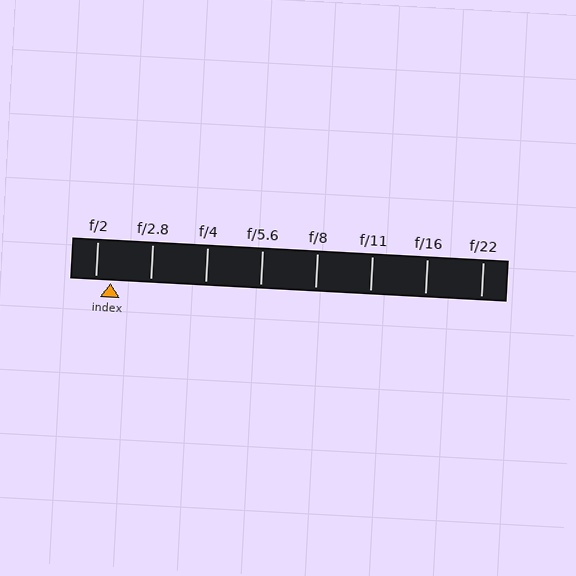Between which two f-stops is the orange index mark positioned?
The index mark is between f/2 and f/2.8.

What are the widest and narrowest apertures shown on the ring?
The widest aperture shown is f/2 and the narrowest is f/22.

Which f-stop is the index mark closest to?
The index mark is closest to f/2.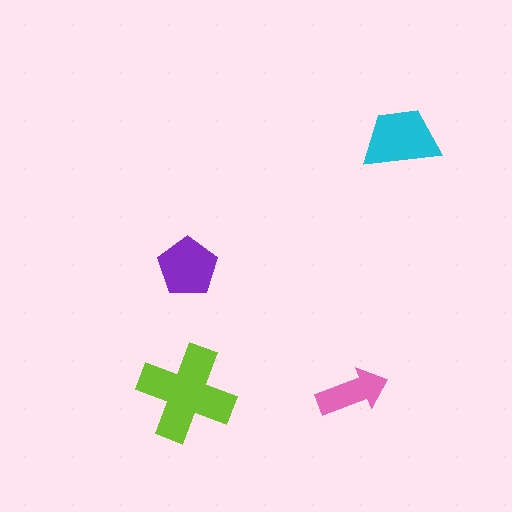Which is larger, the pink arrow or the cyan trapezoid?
The cyan trapezoid.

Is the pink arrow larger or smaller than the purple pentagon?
Smaller.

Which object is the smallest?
The pink arrow.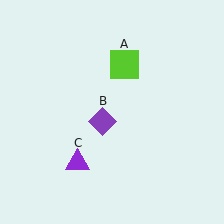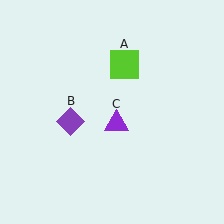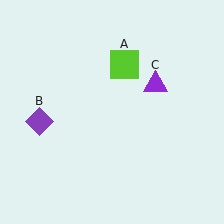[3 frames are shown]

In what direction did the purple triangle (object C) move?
The purple triangle (object C) moved up and to the right.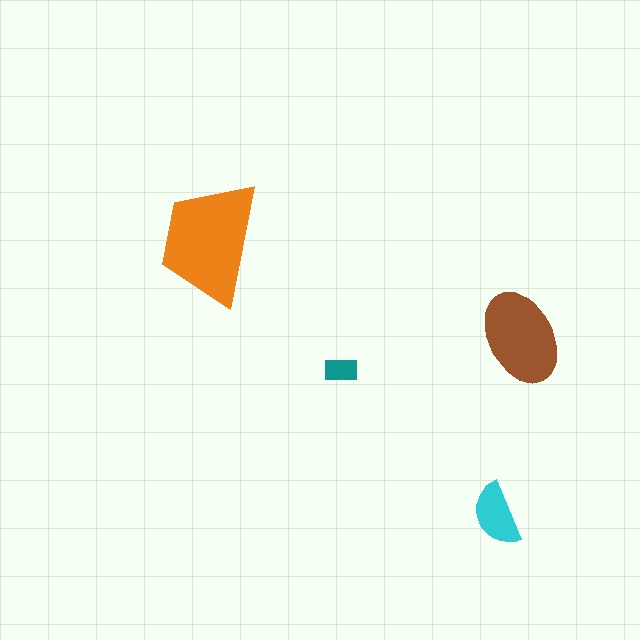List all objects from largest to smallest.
The orange trapezoid, the brown ellipse, the cyan semicircle, the teal rectangle.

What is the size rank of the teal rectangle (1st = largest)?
4th.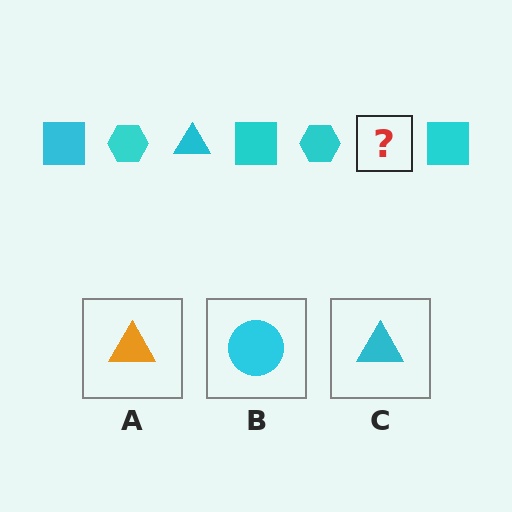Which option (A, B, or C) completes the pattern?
C.